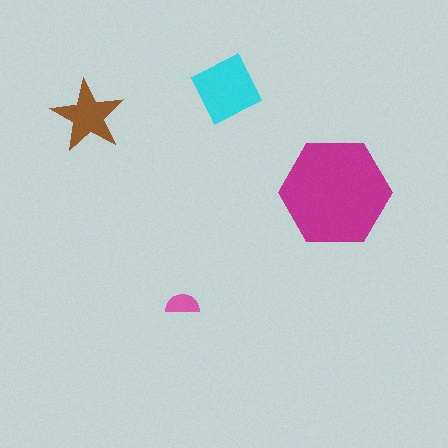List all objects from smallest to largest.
The pink semicircle, the brown star, the cyan square, the magenta hexagon.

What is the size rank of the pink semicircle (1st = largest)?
4th.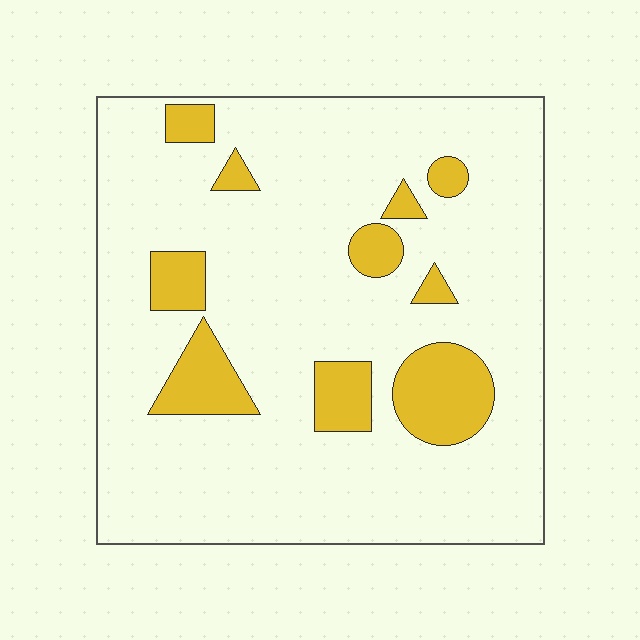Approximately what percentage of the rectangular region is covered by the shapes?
Approximately 15%.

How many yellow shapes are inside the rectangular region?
10.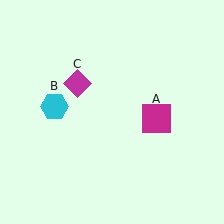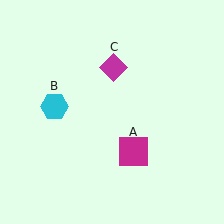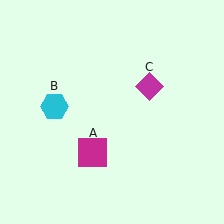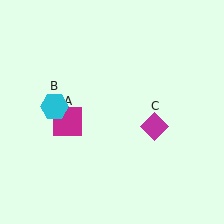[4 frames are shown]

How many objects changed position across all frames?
2 objects changed position: magenta square (object A), magenta diamond (object C).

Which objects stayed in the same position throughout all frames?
Cyan hexagon (object B) remained stationary.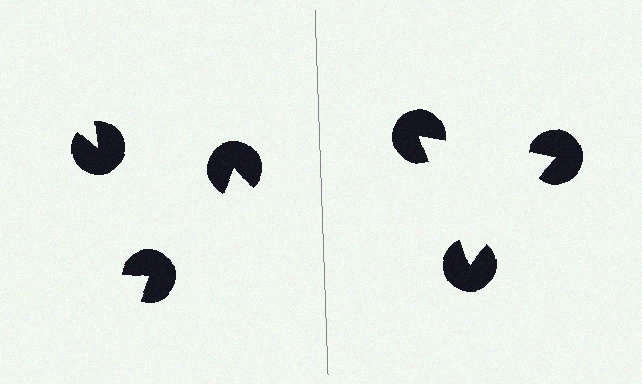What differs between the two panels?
The pac-man discs are positioned identically on both sides; only the wedge orientations differ. On the right they align to a triangle; on the left they are misaligned.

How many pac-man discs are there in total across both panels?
6 — 3 on each side.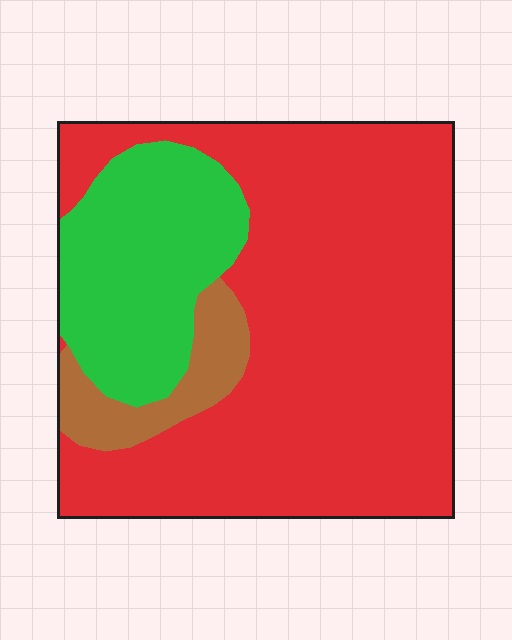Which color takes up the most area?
Red, at roughly 70%.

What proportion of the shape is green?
Green covers roughly 25% of the shape.